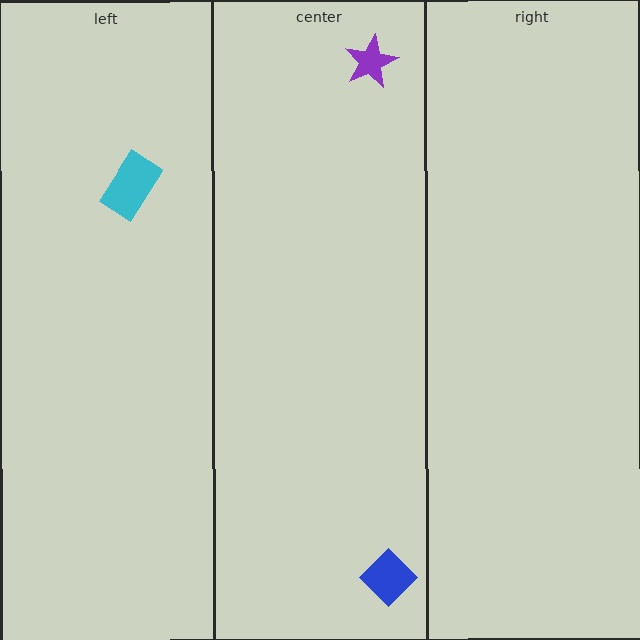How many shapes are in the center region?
2.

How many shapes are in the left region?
1.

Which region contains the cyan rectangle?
The left region.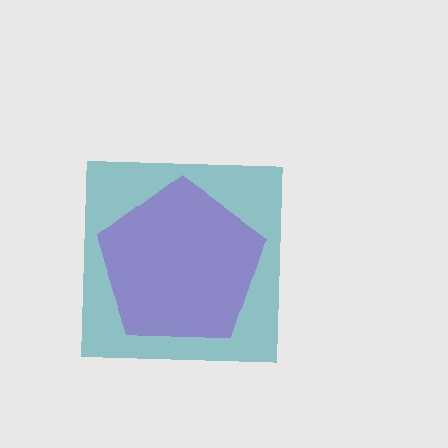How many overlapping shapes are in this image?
There are 2 overlapping shapes in the image.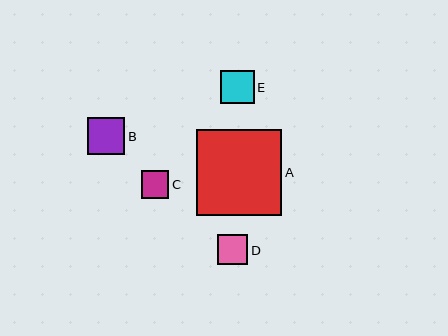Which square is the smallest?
Square C is the smallest with a size of approximately 28 pixels.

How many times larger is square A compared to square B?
Square A is approximately 2.3 times the size of square B.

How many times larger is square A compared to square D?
Square A is approximately 2.8 times the size of square D.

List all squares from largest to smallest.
From largest to smallest: A, B, E, D, C.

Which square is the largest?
Square A is the largest with a size of approximately 86 pixels.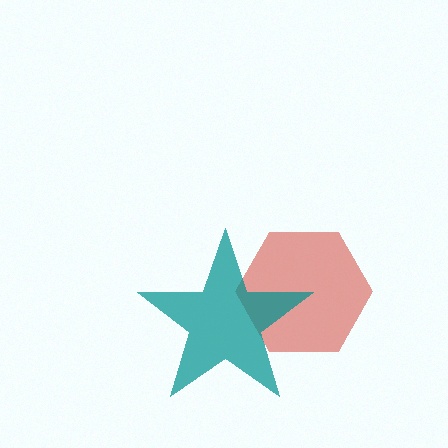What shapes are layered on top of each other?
The layered shapes are: a red hexagon, a teal star.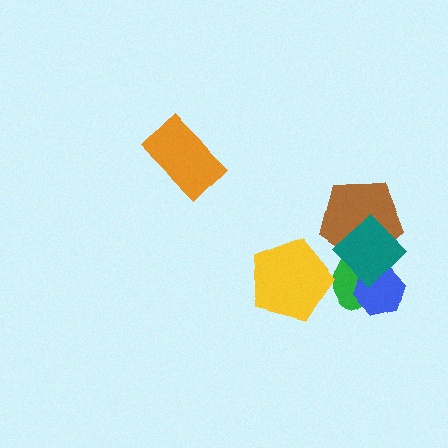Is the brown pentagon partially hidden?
Yes, it is partially covered by another shape.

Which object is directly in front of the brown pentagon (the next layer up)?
The green ellipse is directly in front of the brown pentagon.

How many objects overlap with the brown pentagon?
2 objects overlap with the brown pentagon.